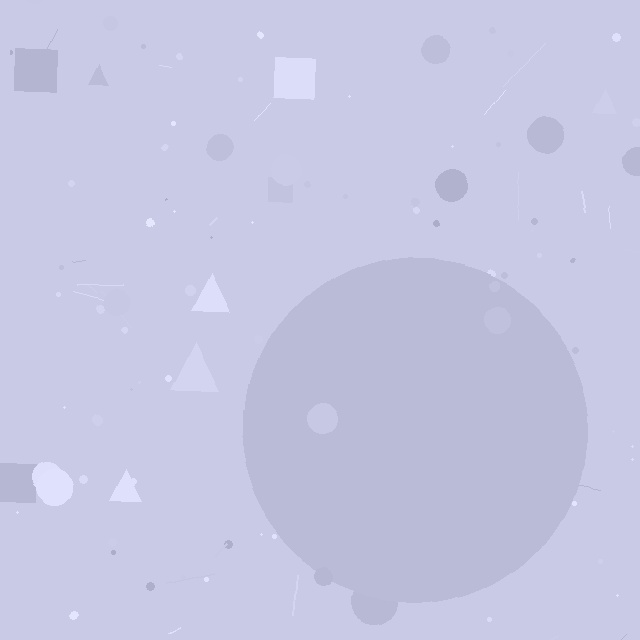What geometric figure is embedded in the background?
A circle is embedded in the background.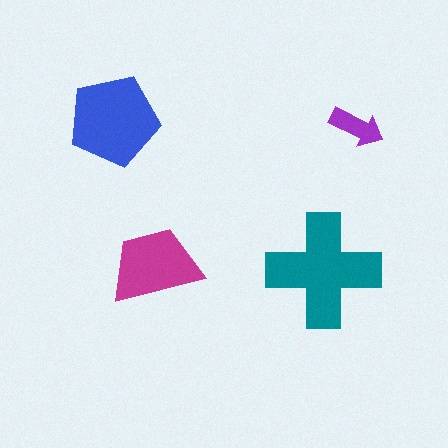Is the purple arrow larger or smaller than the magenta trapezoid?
Smaller.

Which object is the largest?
The teal cross.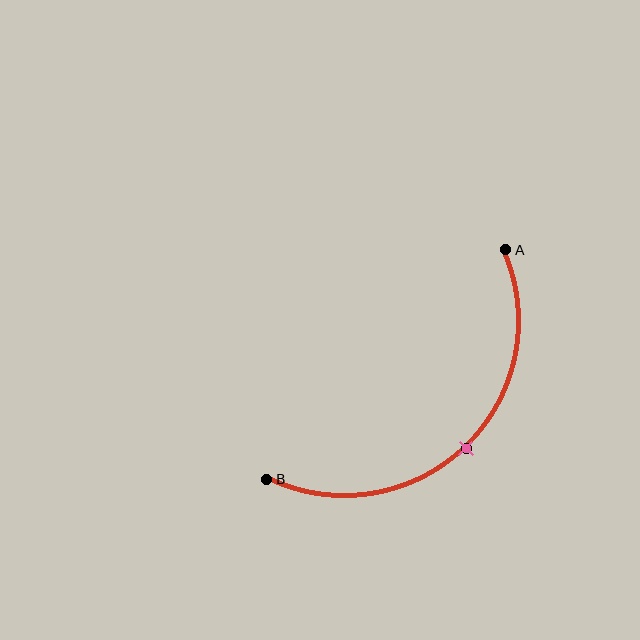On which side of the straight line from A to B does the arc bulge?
The arc bulges below and to the right of the straight line connecting A and B.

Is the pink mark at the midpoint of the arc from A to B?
Yes. The pink mark lies on the arc at equal arc-length from both A and B — it is the arc midpoint.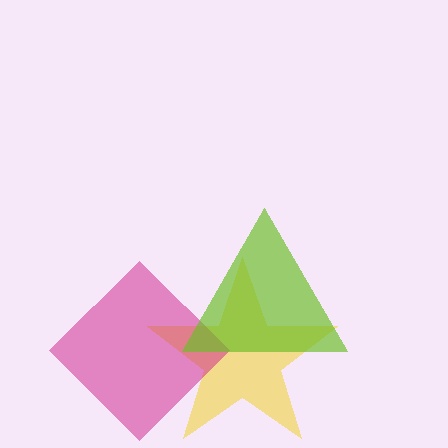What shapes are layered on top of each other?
The layered shapes are: a yellow star, a magenta diamond, a lime triangle.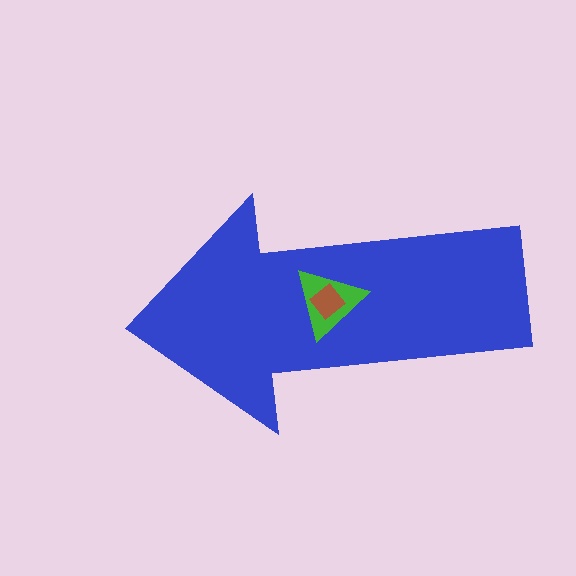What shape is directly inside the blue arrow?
The green triangle.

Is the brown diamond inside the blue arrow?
Yes.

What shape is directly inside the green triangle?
The brown diamond.